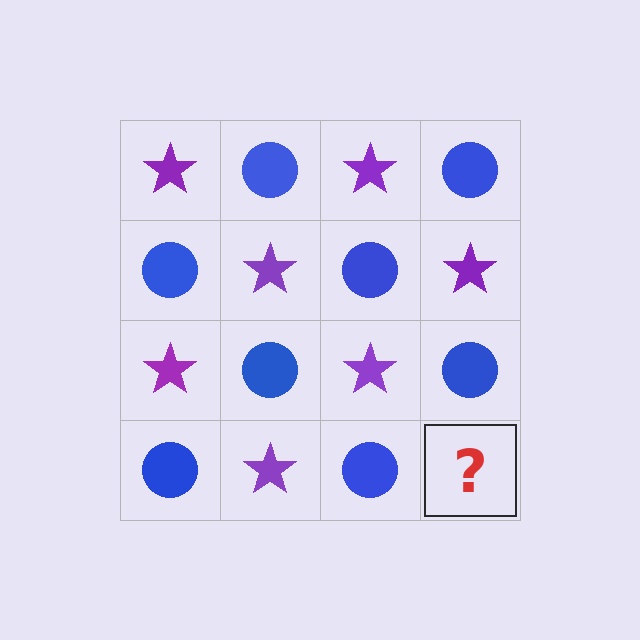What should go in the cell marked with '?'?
The missing cell should contain a purple star.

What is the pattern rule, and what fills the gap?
The rule is that it alternates purple star and blue circle in a checkerboard pattern. The gap should be filled with a purple star.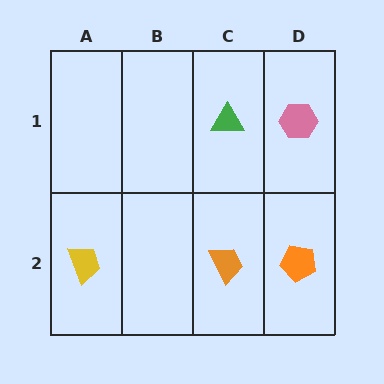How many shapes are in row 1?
2 shapes.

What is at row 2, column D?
An orange pentagon.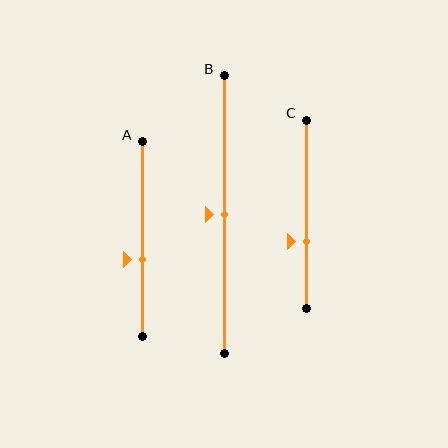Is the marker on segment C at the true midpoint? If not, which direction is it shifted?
No, the marker on segment C is shifted downward by about 14% of the segment length.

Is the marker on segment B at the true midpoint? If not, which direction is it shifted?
Yes, the marker on segment B is at the true midpoint.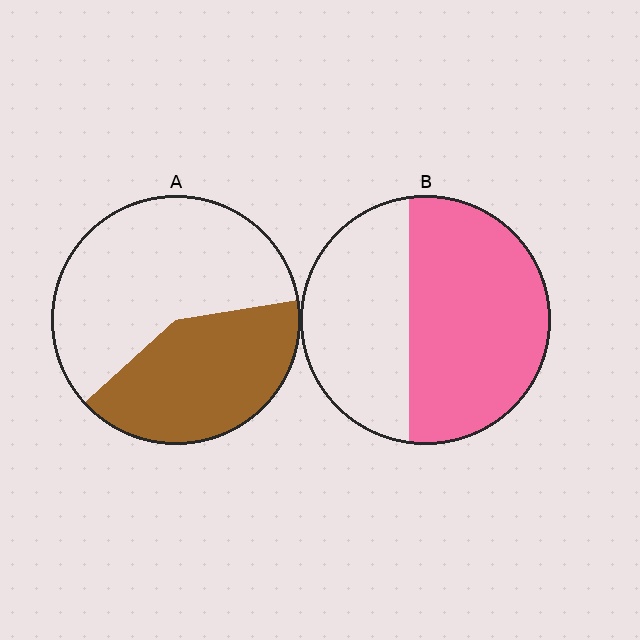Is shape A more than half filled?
No.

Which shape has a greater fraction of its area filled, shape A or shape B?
Shape B.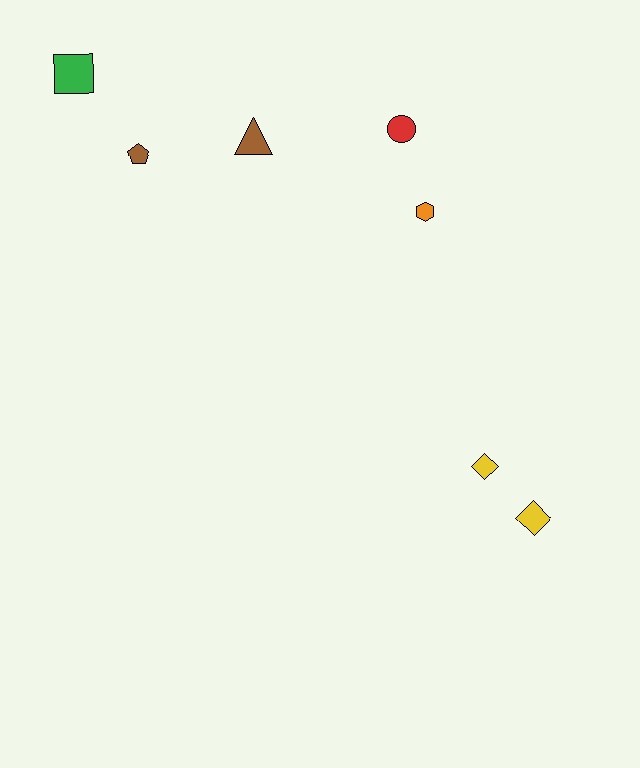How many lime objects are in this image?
There are no lime objects.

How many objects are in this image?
There are 7 objects.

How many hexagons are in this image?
There is 1 hexagon.